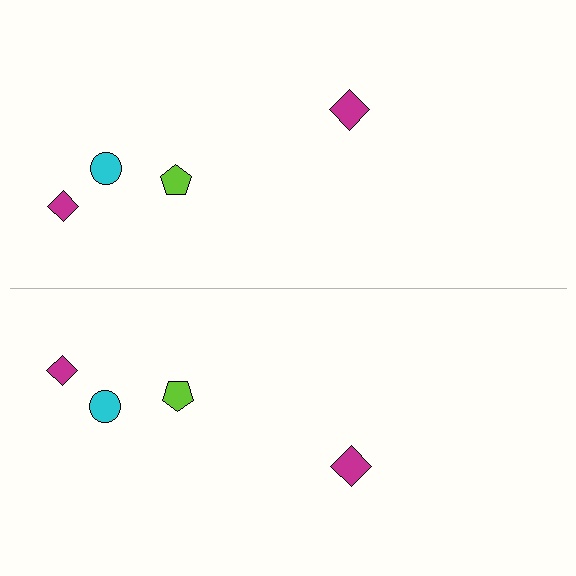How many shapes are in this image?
There are 8 shapes in this image.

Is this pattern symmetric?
Yes, this pattern has bilateral (reflection) symmetry.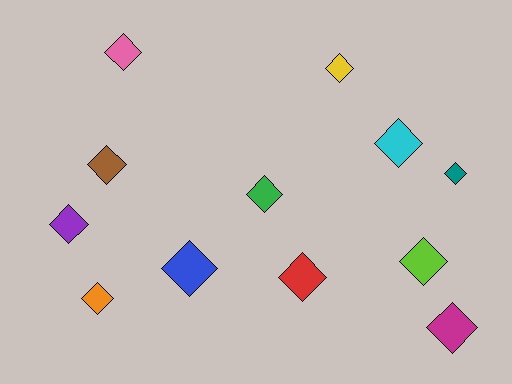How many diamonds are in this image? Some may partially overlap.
There are 12 diamonds.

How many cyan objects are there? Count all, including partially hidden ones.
There is 1 cyan object.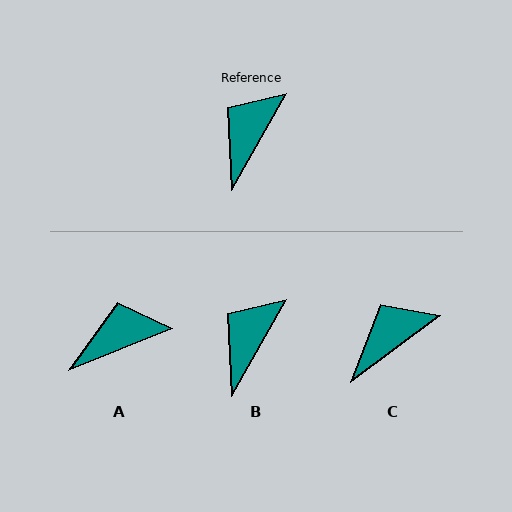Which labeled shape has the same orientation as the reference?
B.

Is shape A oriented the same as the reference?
No, it is off by about 39 degrees.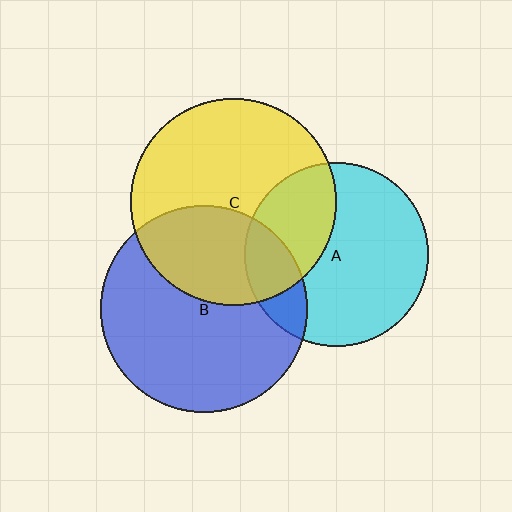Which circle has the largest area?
Circle B (blue).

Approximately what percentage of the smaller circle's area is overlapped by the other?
Approximately 35%.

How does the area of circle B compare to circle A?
Approximately 1.3 times.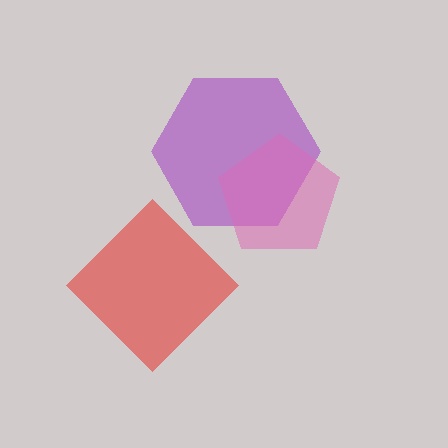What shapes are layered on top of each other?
The layered shapes are: a red diamond, a purple hexagon, a pink pentagon.